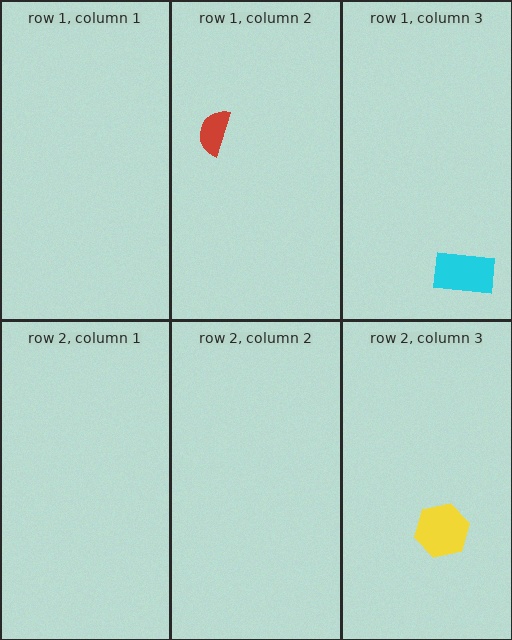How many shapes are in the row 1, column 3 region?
1.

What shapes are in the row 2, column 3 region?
The yellow hexagon.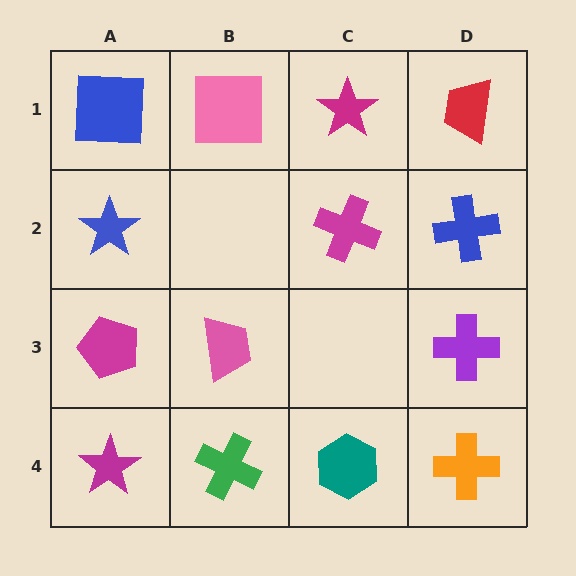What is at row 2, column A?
A blue star.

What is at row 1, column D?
A red trapezoid.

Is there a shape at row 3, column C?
No, that cell is empty.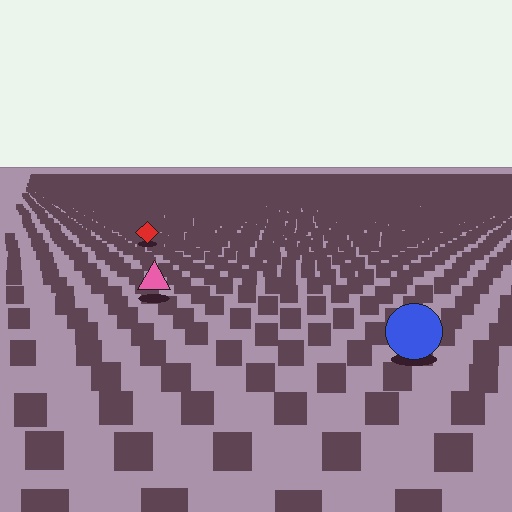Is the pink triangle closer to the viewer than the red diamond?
Yes. The pink triangle is closer — you can tell from the texture gradient: the ground texture is coarser near it.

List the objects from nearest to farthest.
From nearest to farthest: the blue circle, the pink triangle, the red diamond.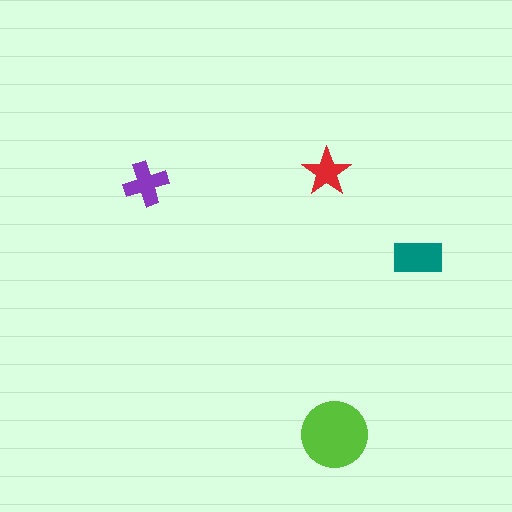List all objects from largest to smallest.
The lime circle, the teal rectangle, the purple cross, the red star.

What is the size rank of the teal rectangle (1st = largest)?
2nd.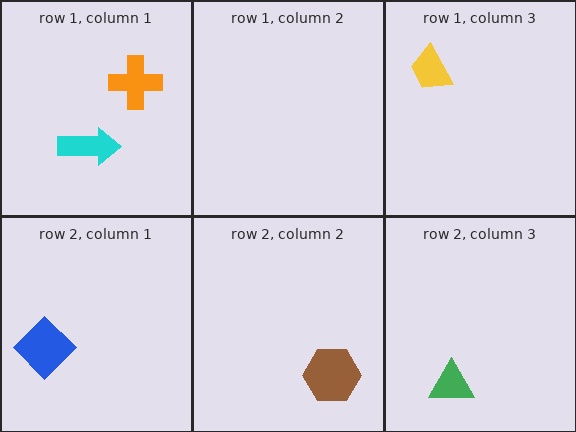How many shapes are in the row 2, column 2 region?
1.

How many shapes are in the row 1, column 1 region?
2.